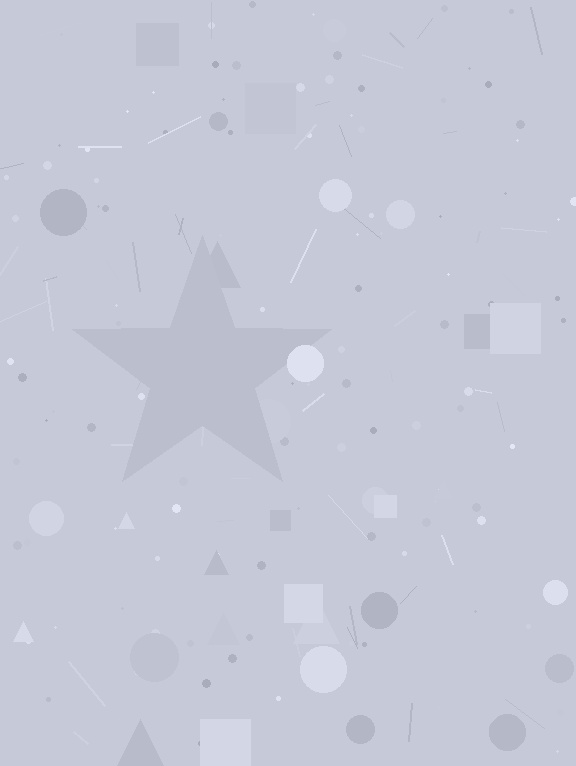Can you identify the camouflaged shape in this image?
The camouflaged shape is a star.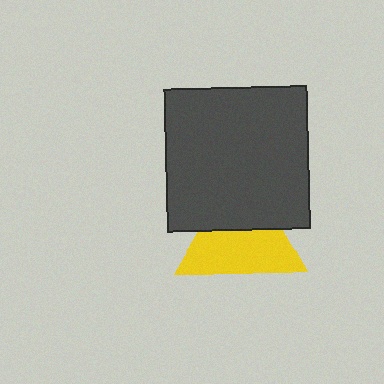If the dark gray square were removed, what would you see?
You would see the complete yellow triangle.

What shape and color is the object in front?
The object in front is a dark gray square.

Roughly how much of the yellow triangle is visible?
About half of it is visible (roughly 61%).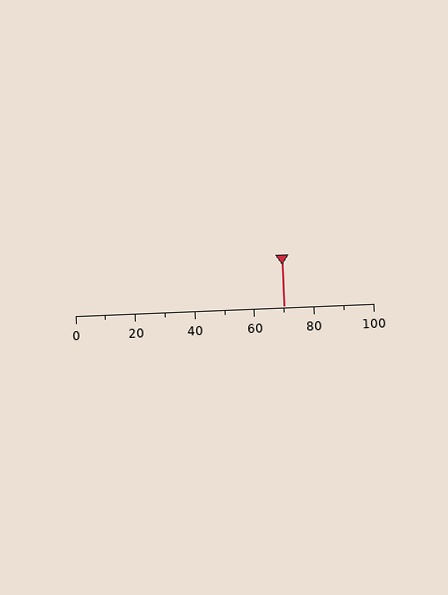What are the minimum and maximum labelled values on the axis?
The axis runs from 0 to 100.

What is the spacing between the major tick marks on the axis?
The major ticks are spaced 20 apart.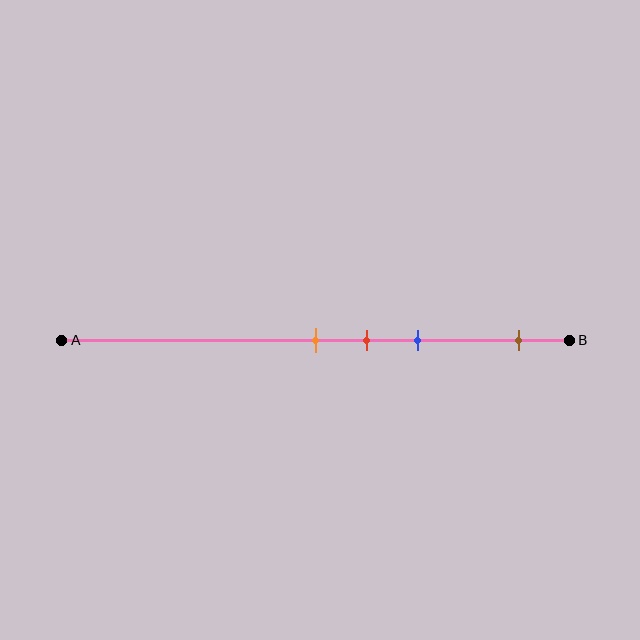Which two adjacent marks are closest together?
The orange and red marks are the closest adjacent pair.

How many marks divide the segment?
There are 4 marks dividing the segment.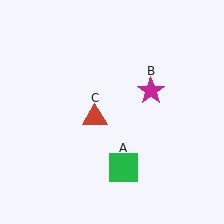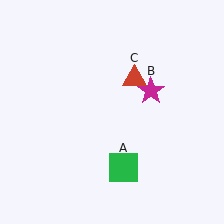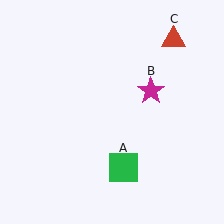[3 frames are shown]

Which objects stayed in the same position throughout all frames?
Green square (object A) and magenta star (object B) remained stationary.